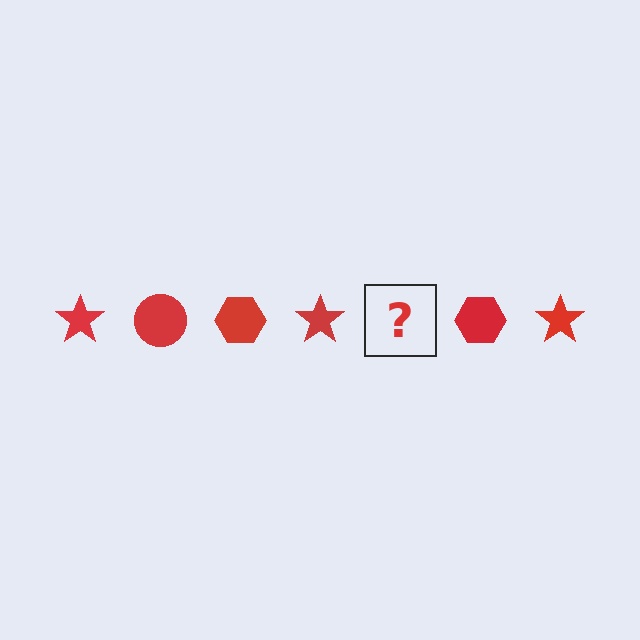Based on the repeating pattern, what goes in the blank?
The blank should be a red circle.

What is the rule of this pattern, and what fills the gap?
The rule is that the pattern cycles through star, circle, hexagon shapes in red. The gap should be filled with a red circle.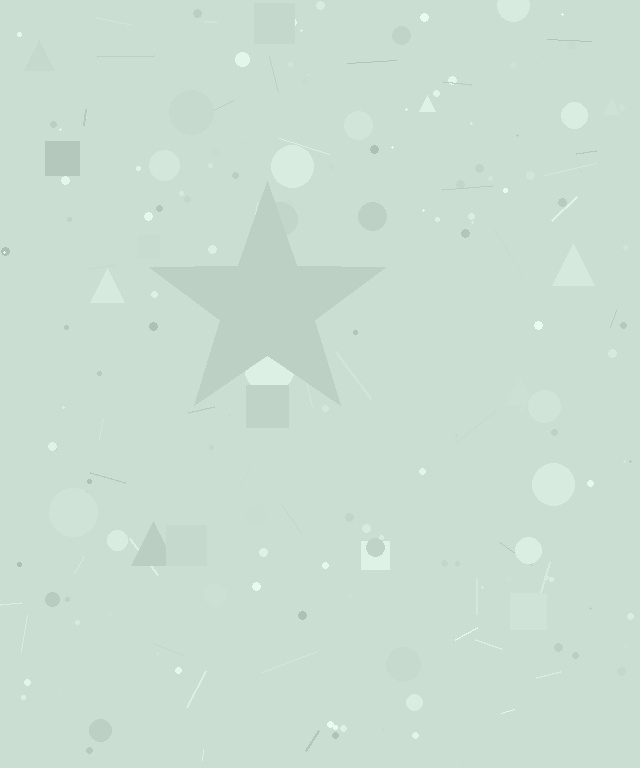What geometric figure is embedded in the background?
A star is embedded in the background.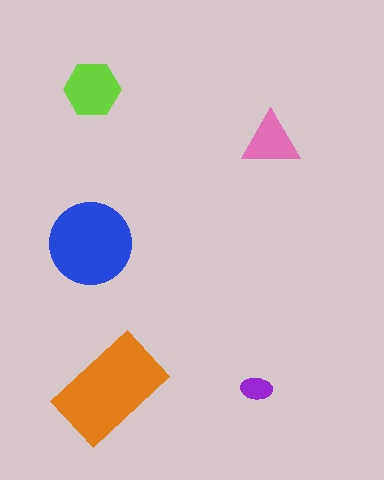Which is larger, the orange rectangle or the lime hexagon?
The orange rectangle.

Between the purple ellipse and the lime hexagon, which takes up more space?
The lime hexagon.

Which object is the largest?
The orange rectangle.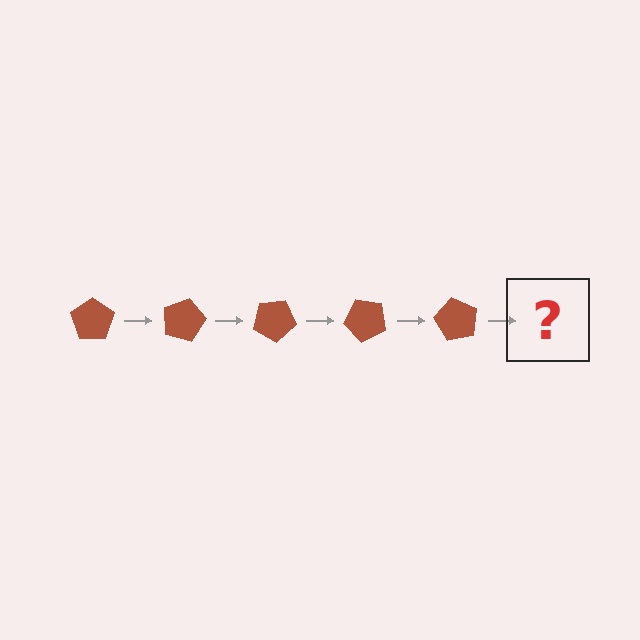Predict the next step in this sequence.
The next step is a brown pentagon rotated 75 degrees.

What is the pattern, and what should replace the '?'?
The pattern is that the pentagon rotates 15 degrees each step. The '?' should be a brown pentagon rotated 75 degrees.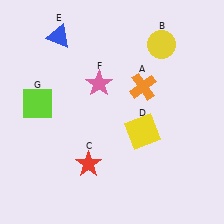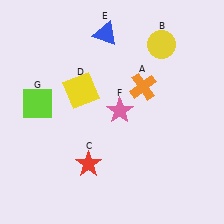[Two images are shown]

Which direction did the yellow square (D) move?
The yellow square (D) moved left.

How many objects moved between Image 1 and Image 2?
3 objects moved between the two images.